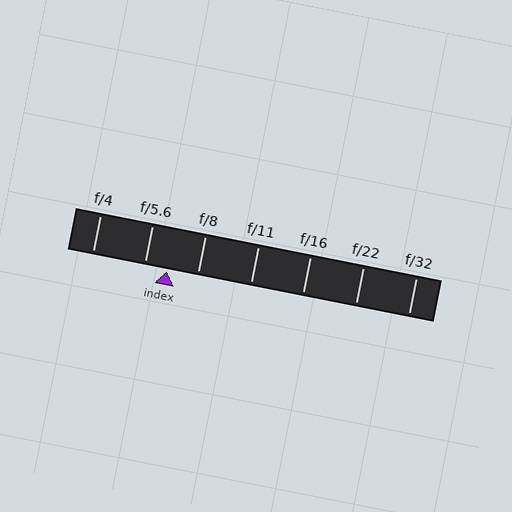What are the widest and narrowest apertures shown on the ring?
The widest aperture shown is f/4 and the narrowest is f/32.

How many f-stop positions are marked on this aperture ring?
There are 7 f-stop positions marked.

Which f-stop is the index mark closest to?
The index mark is closest to f/5.6.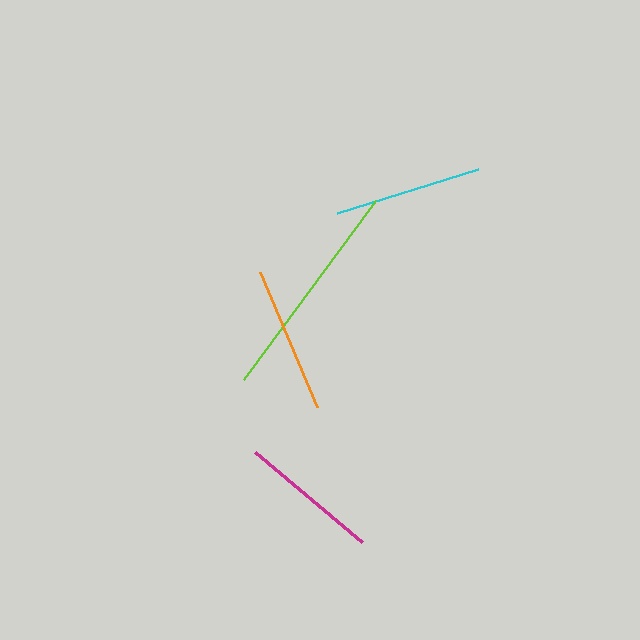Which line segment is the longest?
The lime line is the longest at approximately 222 pixels.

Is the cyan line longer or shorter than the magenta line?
The cyan line is longer than the magenta line.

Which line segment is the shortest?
The magenta line is the shortest at approximately 140 pixels.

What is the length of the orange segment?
The orange segment is approximately 147 pixels long.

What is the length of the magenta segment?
The magenta segment is approximately 140 pixels long.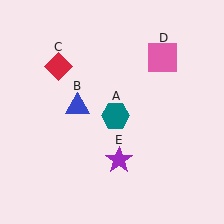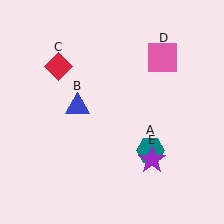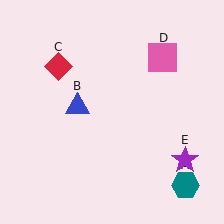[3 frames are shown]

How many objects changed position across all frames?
2 objects changed position: teal hexagon (object A), purple star (object E).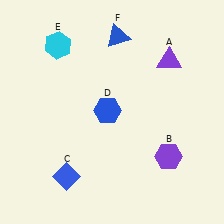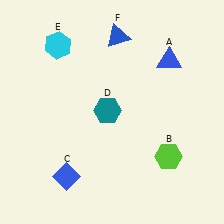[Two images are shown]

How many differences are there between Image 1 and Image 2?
There are 3 differences between the two images.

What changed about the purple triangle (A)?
In Image 1, A is purple. In Image 2, it changed to blue.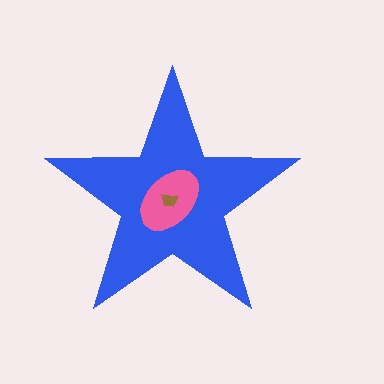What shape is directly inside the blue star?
The pink ellipse.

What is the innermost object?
The brown trapezoid.